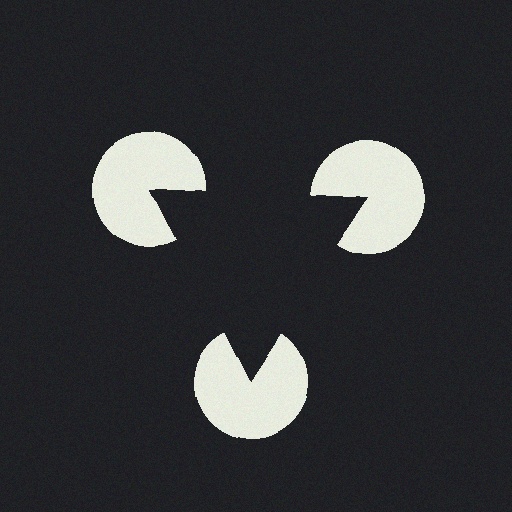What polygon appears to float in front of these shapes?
An illusory triangle — its edges are inferred from the aligned wedge cuts in the pac-man discs, not physically drawn.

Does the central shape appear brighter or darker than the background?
It typically appears slightly darker than the background, even though no actual brightness change is drawn.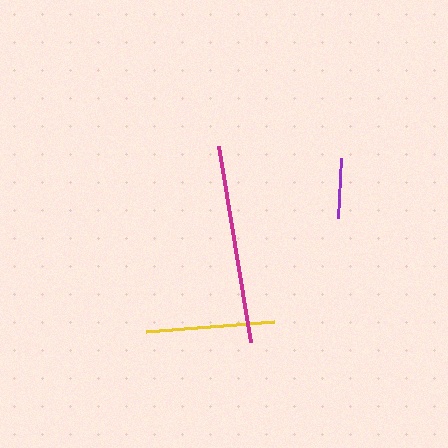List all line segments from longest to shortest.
From longest to shortest: magenta, yellow, purple.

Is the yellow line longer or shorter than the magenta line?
The magenta line is longer than the yellow line.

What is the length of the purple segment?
The purple segment is approximately 61 pixels long.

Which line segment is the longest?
The magenta line is the longest at approximately 199 pixels.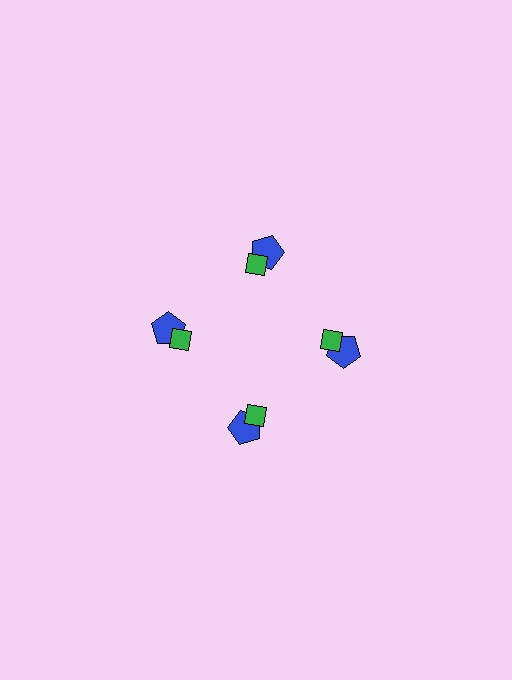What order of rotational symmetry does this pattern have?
This pattern has 4-fold rotational symmetry.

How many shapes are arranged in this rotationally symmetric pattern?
There are 8 shapes, arranged in 4 groups of 2.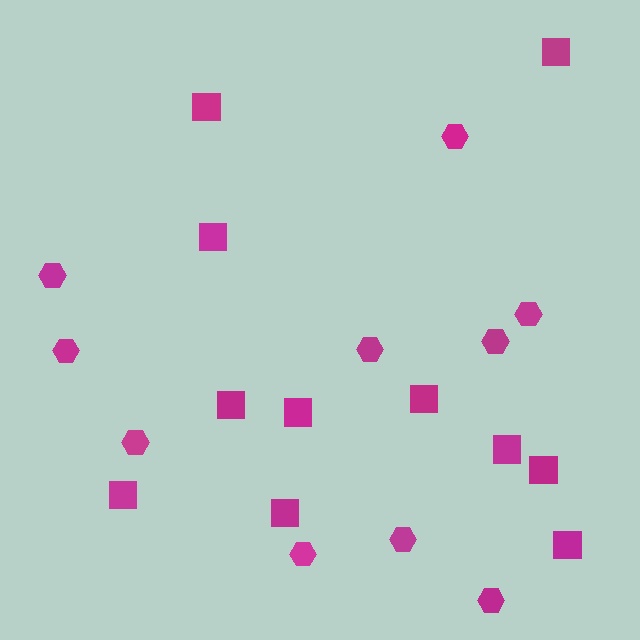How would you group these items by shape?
There are 2 groups: one group of squares (11) and one group of hexagons (10).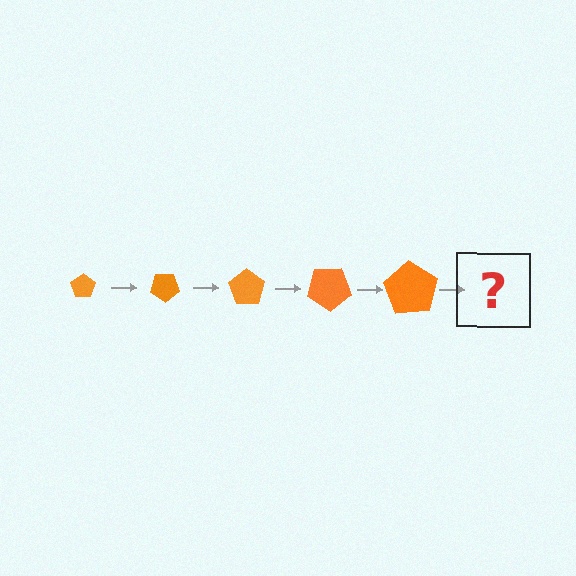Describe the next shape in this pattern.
It should be a pentagon, larger than the previous one and rotated 175 degrees from the start.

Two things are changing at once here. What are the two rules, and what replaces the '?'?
The two rules are that the pentagon grows larger each step and it rotates 35 degrees each step. The '?' should be a pentagon, larger than the previous one and rotated 175 degrees from the start.